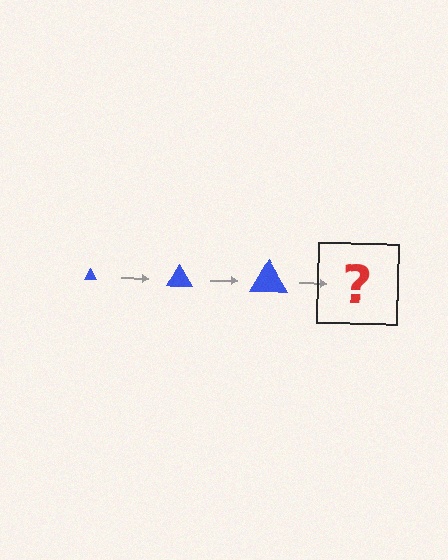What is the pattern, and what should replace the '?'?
The pattern is that the triangle gets progressively larger each step. The '?' should be a blue triangle, larger than the previous one.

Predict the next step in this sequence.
The next step is a blue triangle, larger than the previous one.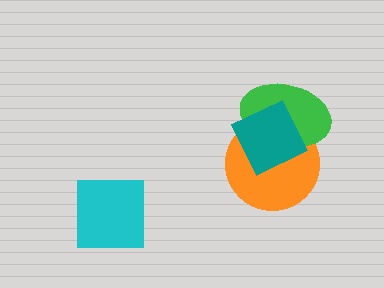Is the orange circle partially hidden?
Yes, it is partially covered by another shape.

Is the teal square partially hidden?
No, no other shape covers it.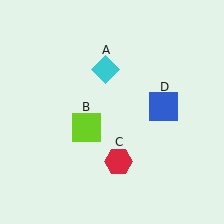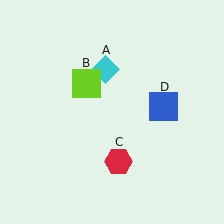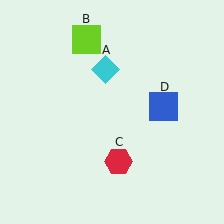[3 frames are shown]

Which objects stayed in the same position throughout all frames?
Cyan diamond (object A) and red hexagon (object C) and blue square (object D) remained stationary.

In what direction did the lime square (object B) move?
The lime square (object B) moved up.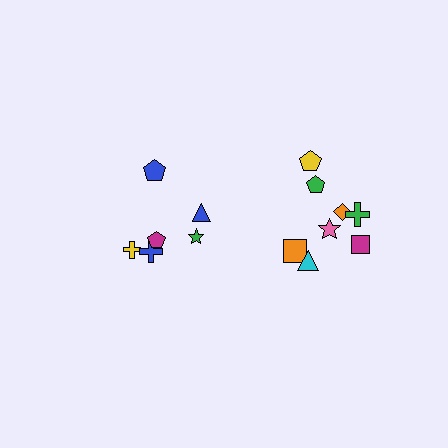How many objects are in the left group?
There are 6 objects.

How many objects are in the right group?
There are 8 objects.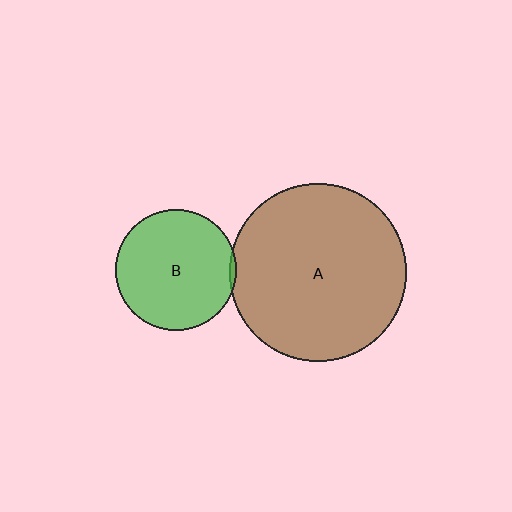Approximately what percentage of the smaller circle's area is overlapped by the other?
Approximately 5%.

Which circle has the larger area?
Circle A (brown).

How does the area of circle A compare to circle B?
Approximately 2.1 times.